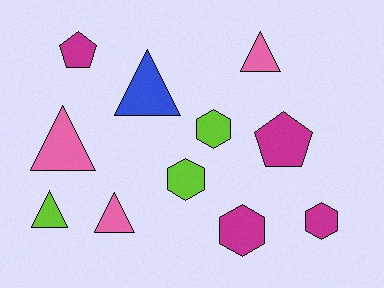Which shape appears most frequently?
Triangle, with 5 objects.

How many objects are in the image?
There are 11 objects.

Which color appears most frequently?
Magenta, with 4 objects.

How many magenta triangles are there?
There are no magenta triangles.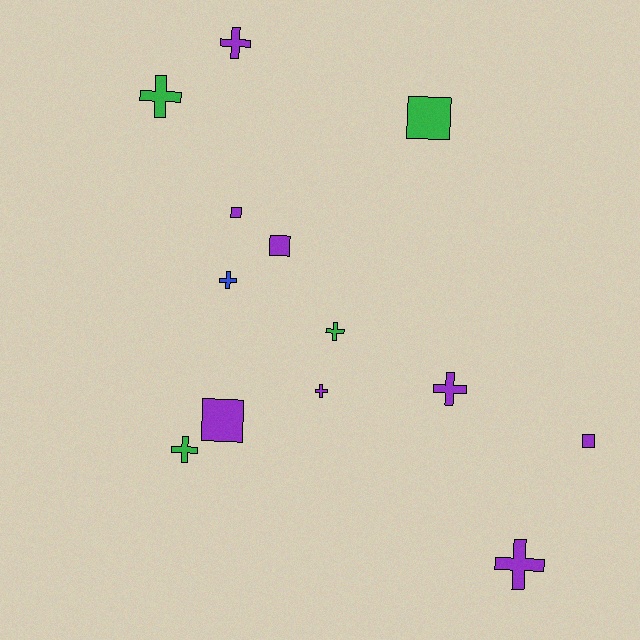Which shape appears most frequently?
Cross, with 8 objects.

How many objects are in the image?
There are 13 objects.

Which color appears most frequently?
Purple, with 8 objects.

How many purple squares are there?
There are 4 purple squares.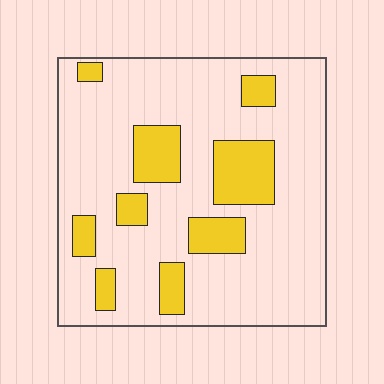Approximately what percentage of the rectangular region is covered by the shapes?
Approximately 20%.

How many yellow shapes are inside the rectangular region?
9.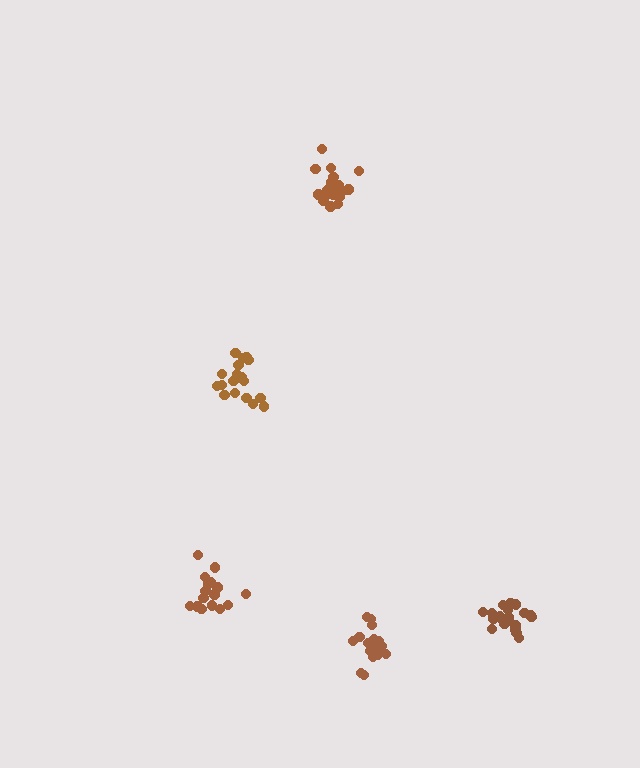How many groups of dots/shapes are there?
There are 5 groups.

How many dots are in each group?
Group 1: 18 dots, Group 2: 20 dots, Group 3: 17 dots, Group 4: 21 dots, Group 5: 21 dots (97 total).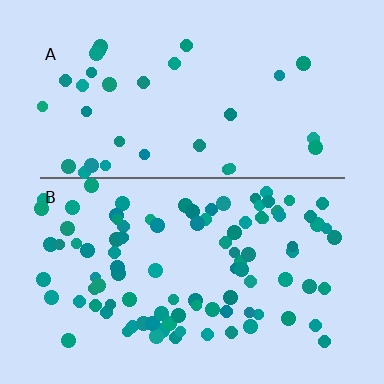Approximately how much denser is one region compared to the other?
Approximately 2.9× — region B over region A.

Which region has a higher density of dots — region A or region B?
B (the bottom).